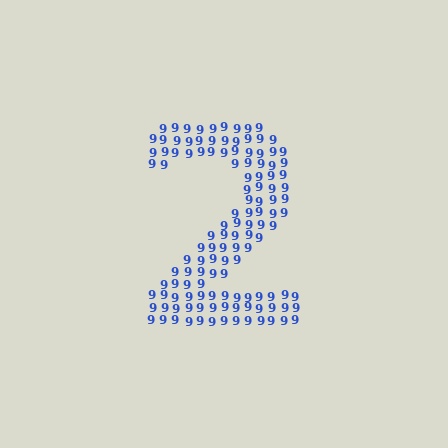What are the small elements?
The small elements are digit 9's.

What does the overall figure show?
The overall figure shows the digit 2.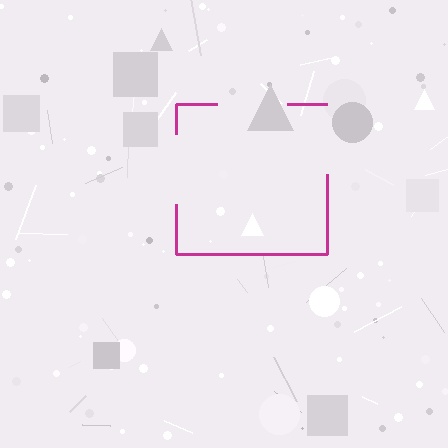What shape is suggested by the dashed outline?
The dashed outline suggests a square.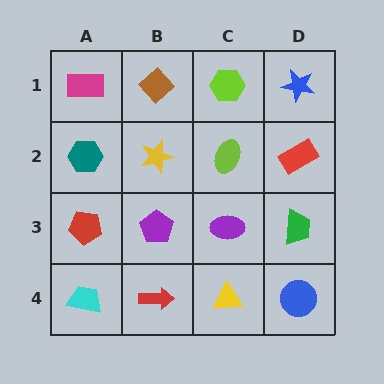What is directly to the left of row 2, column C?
A yellow star.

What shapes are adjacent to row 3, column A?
A teal hexagon (row 2, column A), a cyan trapezoid (row 4, column A), a purple pentagon (row 3, column B).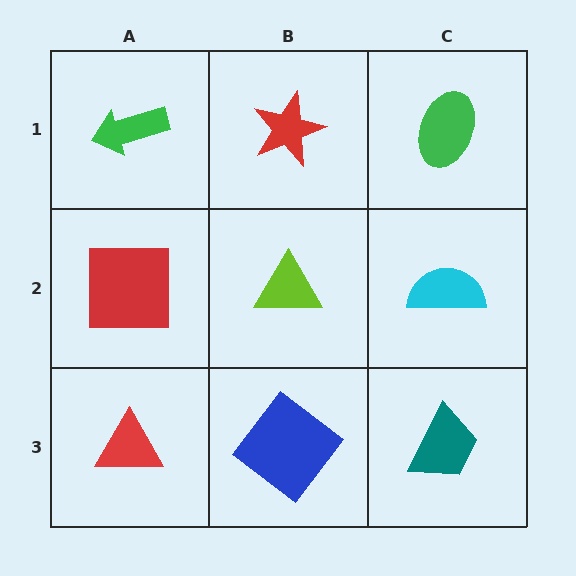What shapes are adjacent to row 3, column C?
A cyan semicircle (row 2, column C), a blue diamond (row 3, column B).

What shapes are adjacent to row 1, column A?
A red square (row 2, column A), a red star (row 1, column B).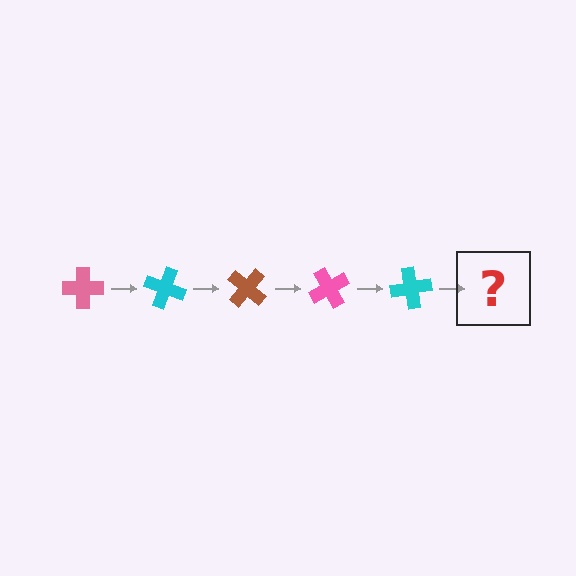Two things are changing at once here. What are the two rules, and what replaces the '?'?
The two rules are that it rotates 20 degrees each step and the color cycles through pink, cyan, and brown. The '?' should be a brown cross, rotated 100 degrees from the start.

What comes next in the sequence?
The next element should be a brown cross, rotated 100 degrees from the start.